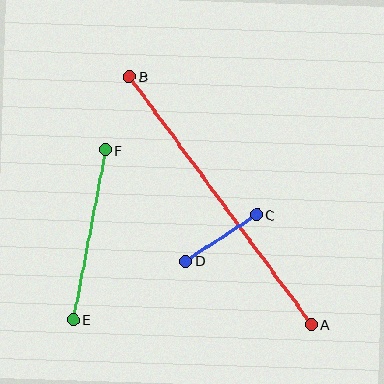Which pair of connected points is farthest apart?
Points A and B are farthest apart.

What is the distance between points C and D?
The distance is approximately 85 pixels.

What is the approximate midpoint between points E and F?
The midpoint is at approximately (89, 235) pixels.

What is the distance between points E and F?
The distance is approximately 172 pixels.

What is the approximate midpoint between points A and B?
The midpoint is at approximately (220, 201) pixels.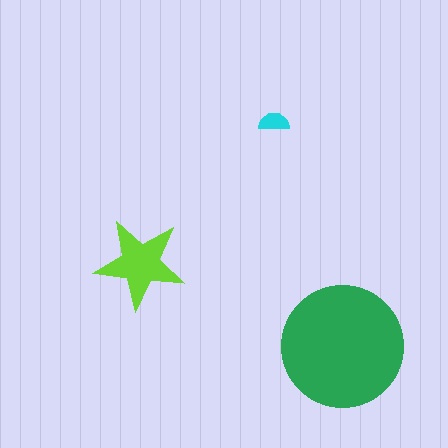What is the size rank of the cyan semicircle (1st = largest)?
3rd.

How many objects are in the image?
There are 3 objects in the image.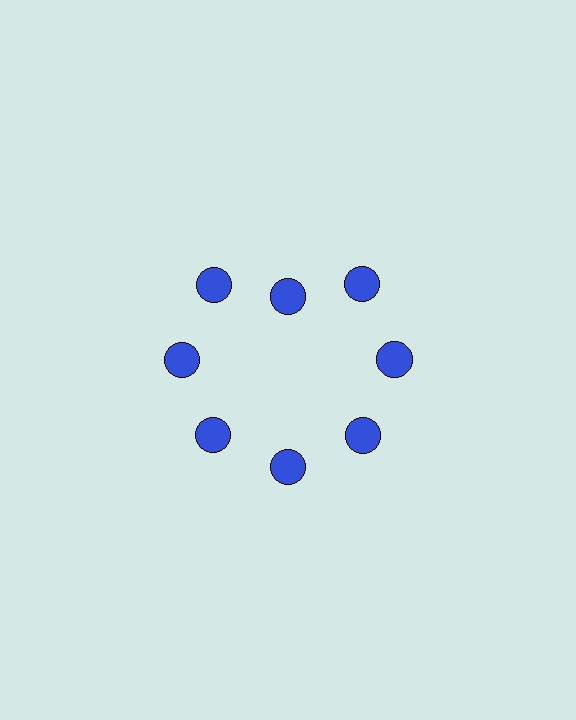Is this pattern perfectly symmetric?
No. The 8 blue circles are arranged in a ring, but one element near the 12 o'clock position is pulled inward toward the center, breaking the 8-fold rotational symmetry.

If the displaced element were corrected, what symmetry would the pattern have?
It would have 8-fold rotational symmetry — the pattern would map onto itself every 45 degrees.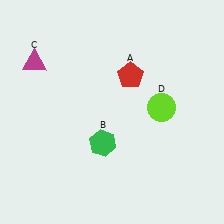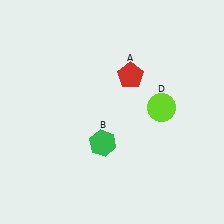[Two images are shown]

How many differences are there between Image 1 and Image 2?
There is 1 difference between the two images.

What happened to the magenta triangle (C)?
The magenta triangle (C) was removed in Image 2. It was in the top-left area of Image 1.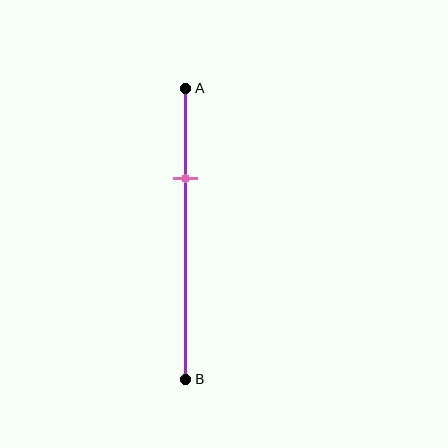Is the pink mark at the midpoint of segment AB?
No, the mark is at about 30% from A, not at the 50% midpoint.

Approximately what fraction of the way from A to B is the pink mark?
The pink mark is approximately 30% of the way from A to B.